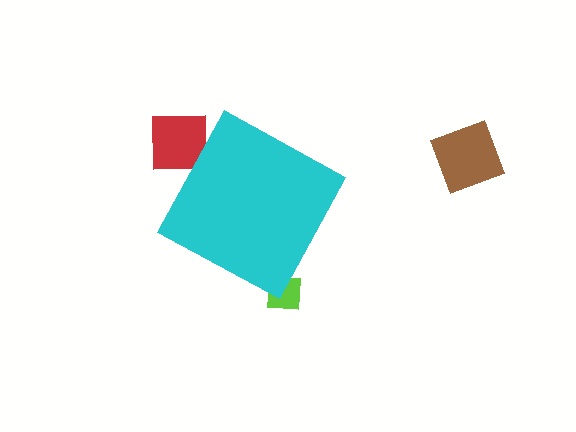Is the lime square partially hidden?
Yes, the lime square is partially hidden behind the cyan diamond.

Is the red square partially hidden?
Yes, the red square is partially hidden behind the cyan diamond.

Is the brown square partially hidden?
No, the brown square is fully visible.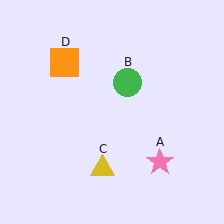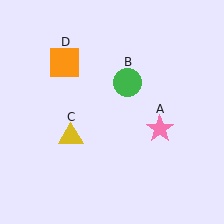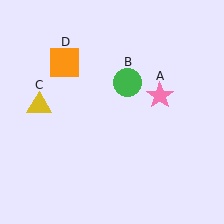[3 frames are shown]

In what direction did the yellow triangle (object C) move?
The yellow triangle (object C) moved up and to the left.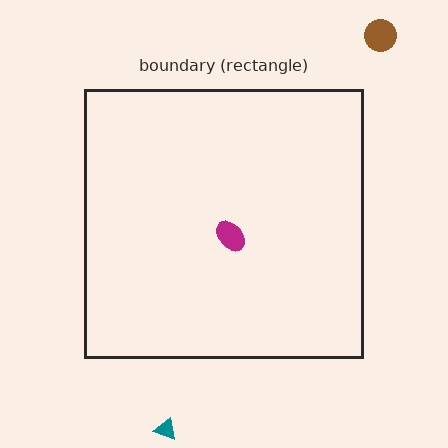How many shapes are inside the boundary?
1 inside, 2 outside.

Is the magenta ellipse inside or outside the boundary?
Inside.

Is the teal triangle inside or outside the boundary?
Outside.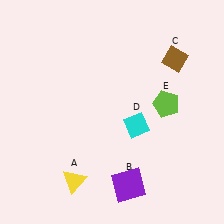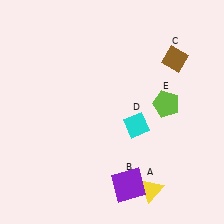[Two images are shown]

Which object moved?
The yellow triangle (A) moved right.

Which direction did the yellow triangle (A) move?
The yellow triangle (A) moved right.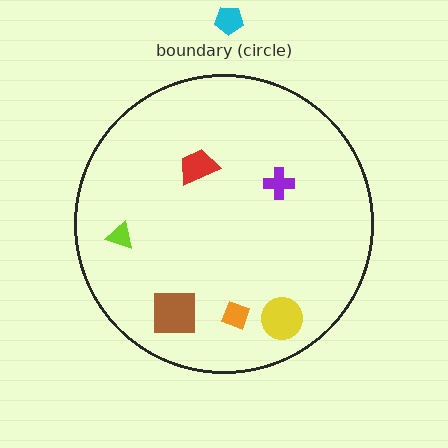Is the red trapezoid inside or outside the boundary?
Inside.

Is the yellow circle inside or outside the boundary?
Inside.